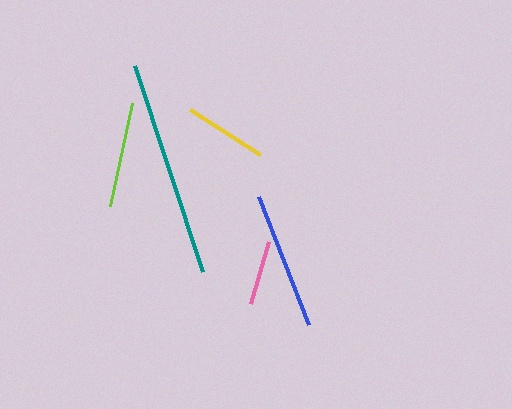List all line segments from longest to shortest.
From longest to shortest: teal, blue, lime, yellow, pink.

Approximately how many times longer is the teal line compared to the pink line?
The teal line is approximately 3.4 times the length of the pink line.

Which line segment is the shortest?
The pink line is the shortest at approximately 64 pixels.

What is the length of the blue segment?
The blue segment is approximately 138 pixels long.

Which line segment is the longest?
The teal line is the longest at approximately 217 pixels.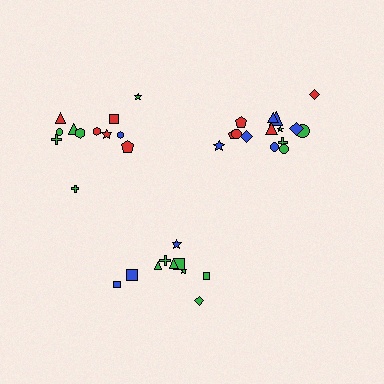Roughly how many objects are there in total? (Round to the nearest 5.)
Roughly 35 objects in total.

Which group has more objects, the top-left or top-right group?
The top-right group.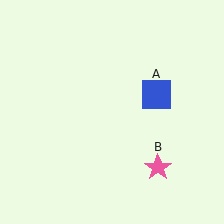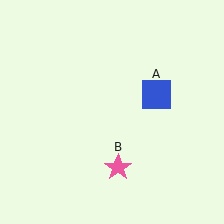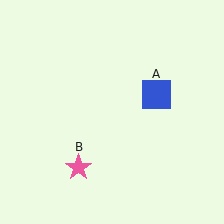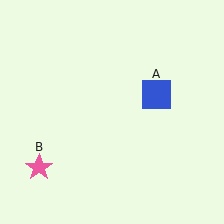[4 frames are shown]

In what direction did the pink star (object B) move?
The pink star (object B) moved left.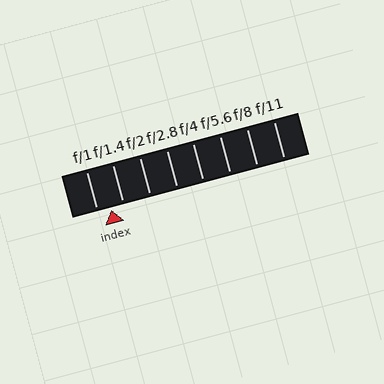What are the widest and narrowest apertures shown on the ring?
The widest aperture shown is f/1 and the narrowest is f/11.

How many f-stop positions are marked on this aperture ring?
There are 8 f-stop positions marked.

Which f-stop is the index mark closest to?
The index mark is closest to f/1.4.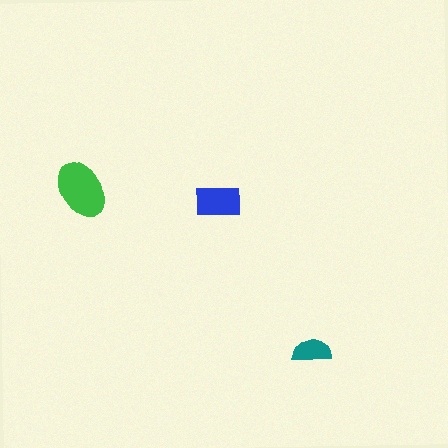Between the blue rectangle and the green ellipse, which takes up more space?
The green ellipse.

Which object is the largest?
The green ellipse.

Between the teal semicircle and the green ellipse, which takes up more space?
The green ellipse.